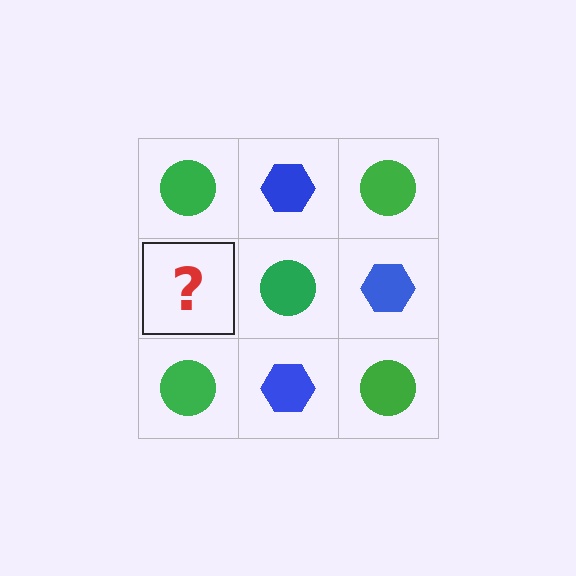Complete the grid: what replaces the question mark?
The question mark should be replaced with a blue hexagon.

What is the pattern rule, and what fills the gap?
The rule is that it alternates green circle and blue hexagon in a checkerboard pattern. The gap should be filled with a blue hexagon.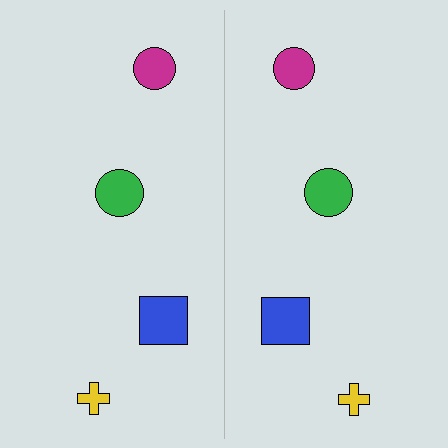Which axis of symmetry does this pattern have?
The pattern has a vertical axis of symmetry running through the center of the image.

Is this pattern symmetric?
Yes, this pattern has bilateral (reflection) symmetry.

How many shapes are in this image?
There are 8 shapes in this image.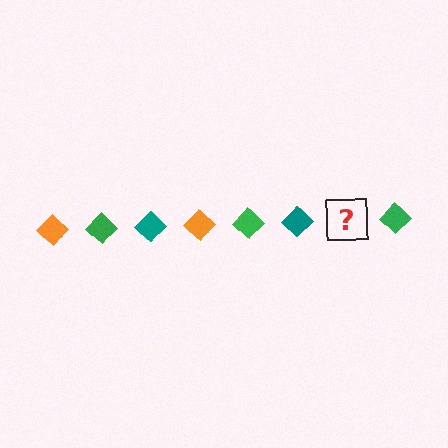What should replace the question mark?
The question mark should be replaced with an orange diamond.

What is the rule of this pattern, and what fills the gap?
The rule is that the pattern cycles through orange, green, teal diamonds. The gap should be filled with an orange diamond.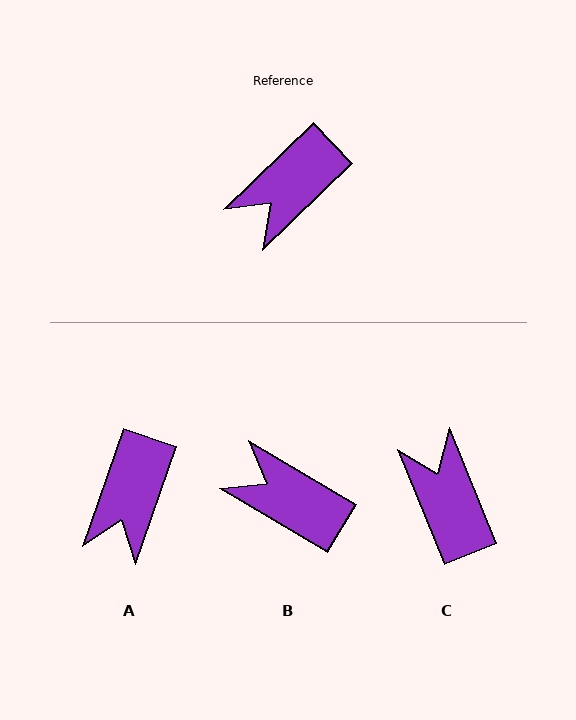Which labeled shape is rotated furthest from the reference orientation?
C, about 112 degrees away.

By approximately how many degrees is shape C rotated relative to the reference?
Approximately 112 degrees clockwise.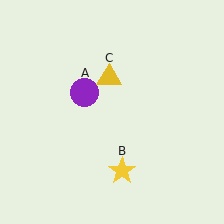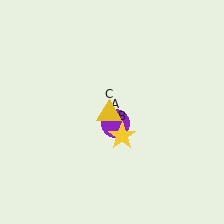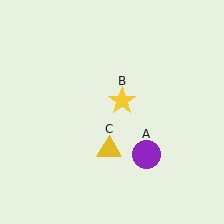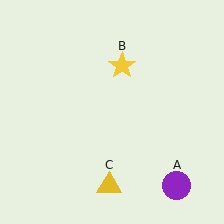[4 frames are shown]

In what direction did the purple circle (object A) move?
The purple circle (object A) moved down and to the right.